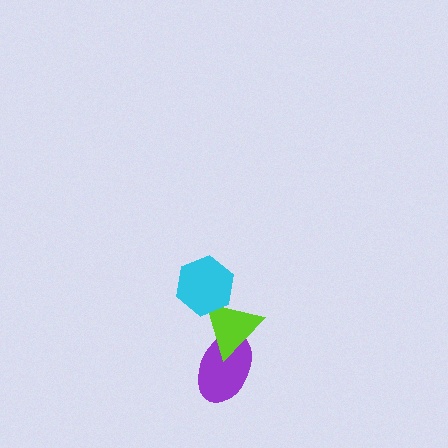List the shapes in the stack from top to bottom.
From top to bottom: the cyan hexagon, the lime triangle, the purple ellipse.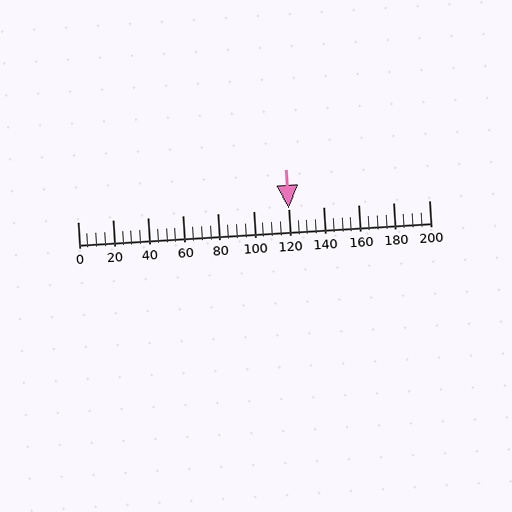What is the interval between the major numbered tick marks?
The major tick marks are spaced 20 units apart.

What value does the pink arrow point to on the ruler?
The pink arrow points to approximately 120.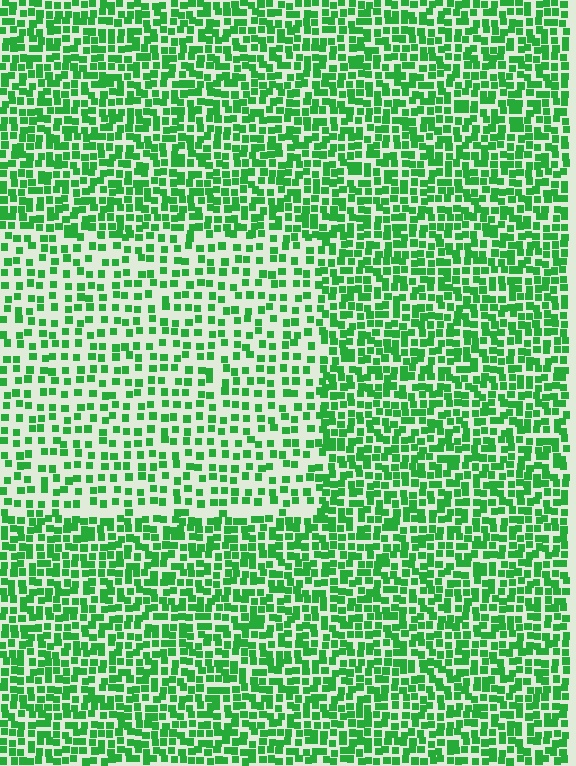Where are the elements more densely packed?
The elements are more densely packed outside the rectangle boundary.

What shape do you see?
I see a rectangle.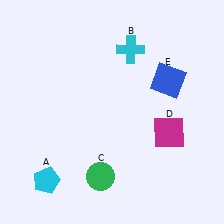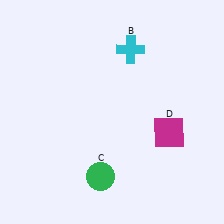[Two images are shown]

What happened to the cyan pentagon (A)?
The cyan pentagon (A) was removed in Image 2. It was in the bottom-left area of Image 1.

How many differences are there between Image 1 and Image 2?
There are 2 differences between the two images.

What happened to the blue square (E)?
The blue square (E) was removed in Image 2. It was in the top-right area of Image 1.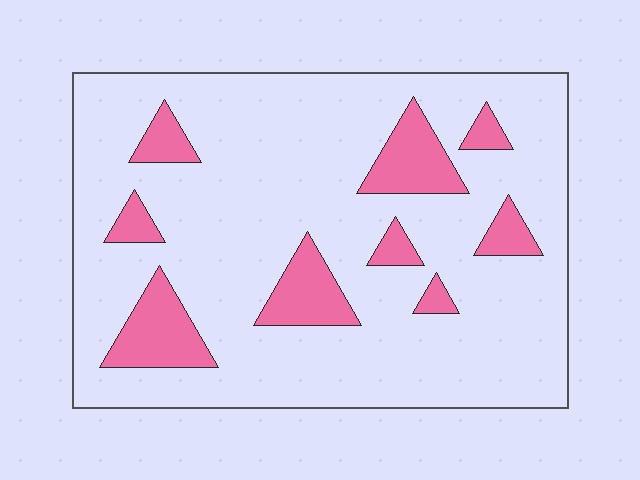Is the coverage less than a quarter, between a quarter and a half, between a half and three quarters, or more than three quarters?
Less than a quarter.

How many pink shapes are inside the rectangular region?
9.